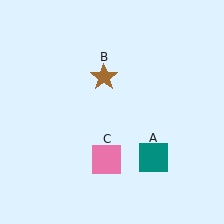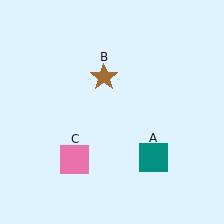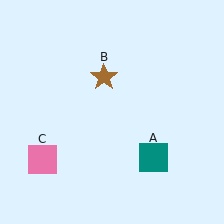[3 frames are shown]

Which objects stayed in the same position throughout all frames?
Teal square (object A) and brown star (object B) remained stationary.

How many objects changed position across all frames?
1 object changed position: pink square (object C).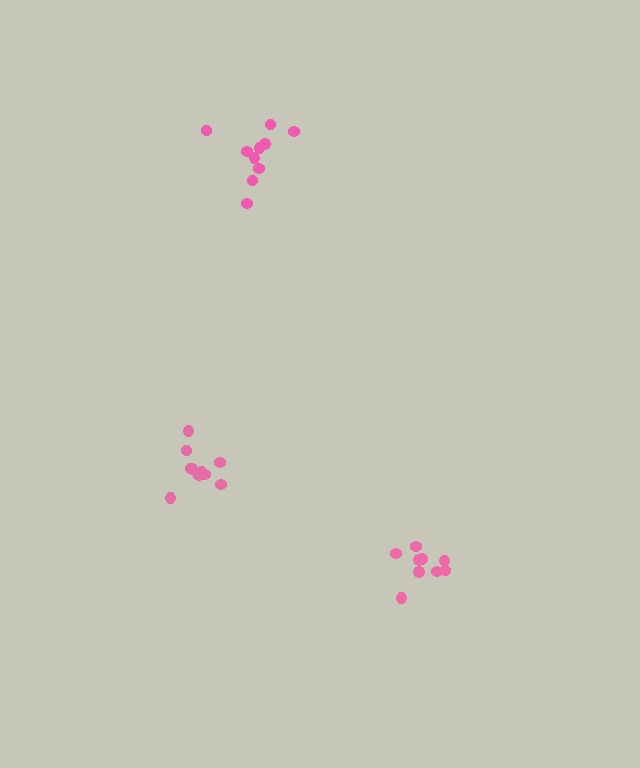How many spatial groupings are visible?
There are 3 spatial groupings.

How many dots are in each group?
Group 1: 10 dots, Group 2: 9 dots, Group 3: 10 dots (29 total).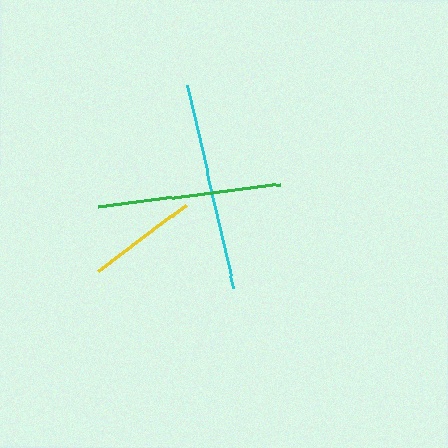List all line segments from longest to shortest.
From longest to shortest: cyan, green, yellow.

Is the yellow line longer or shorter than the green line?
The green line is longer than the yellow line.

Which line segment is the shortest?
The yellow line is the shortest at approximately 110 pixels.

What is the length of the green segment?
The green segment is approximately 183 pixels long.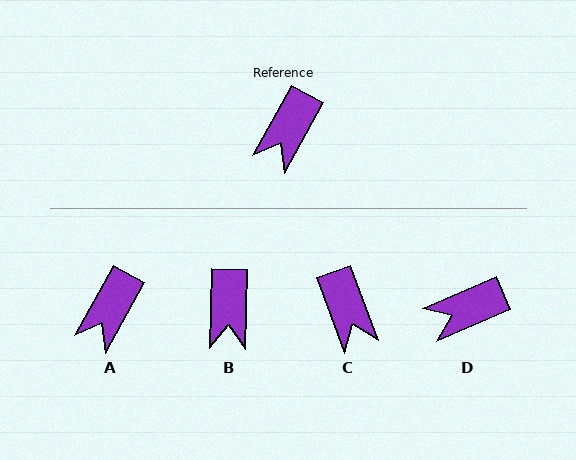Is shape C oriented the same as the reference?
No, it is off by about 49 degrees.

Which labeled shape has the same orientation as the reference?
A.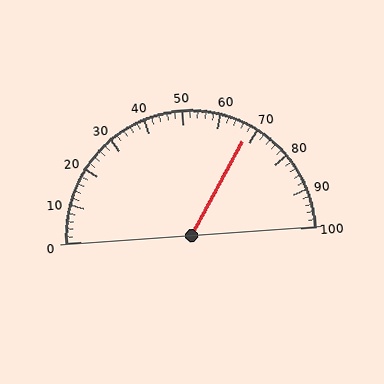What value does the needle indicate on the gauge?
The needle indicates approximately 68.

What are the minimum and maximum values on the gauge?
The gauge ranges from 0 to 100.